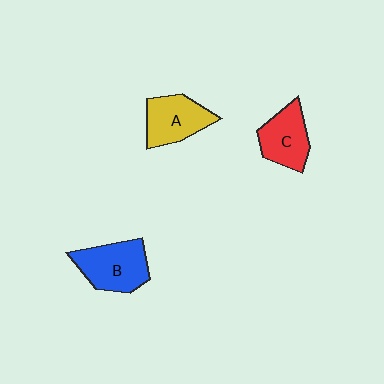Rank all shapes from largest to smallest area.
From largest to smallest: B (blue), A (yellow), C (red).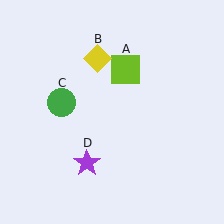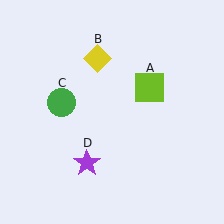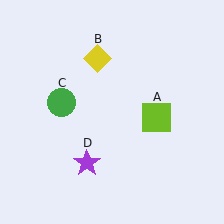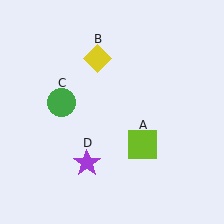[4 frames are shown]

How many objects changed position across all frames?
1 object changed position: lime square (object A).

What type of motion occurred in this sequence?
The lime square (object A) rotated clockwise around the center of the scene.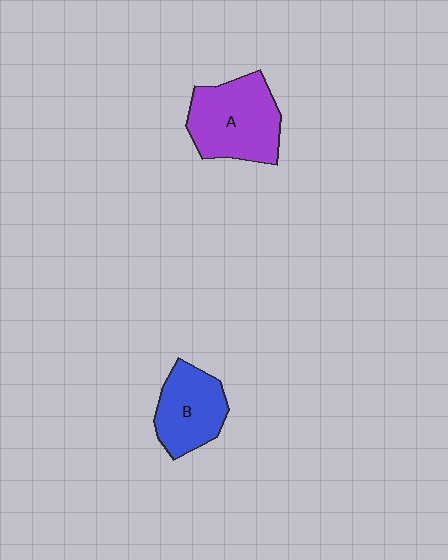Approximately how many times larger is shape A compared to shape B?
Approximately 1.3 times.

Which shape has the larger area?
Shape A (purple).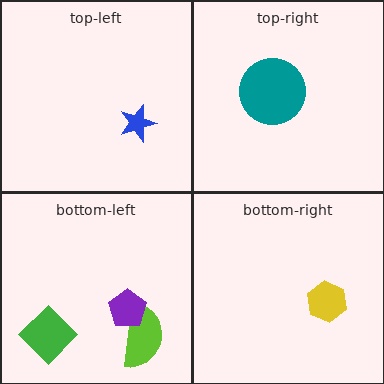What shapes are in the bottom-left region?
The lime semicircle, the purple pentagon, the green diamond.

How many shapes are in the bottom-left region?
3.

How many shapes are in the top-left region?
1.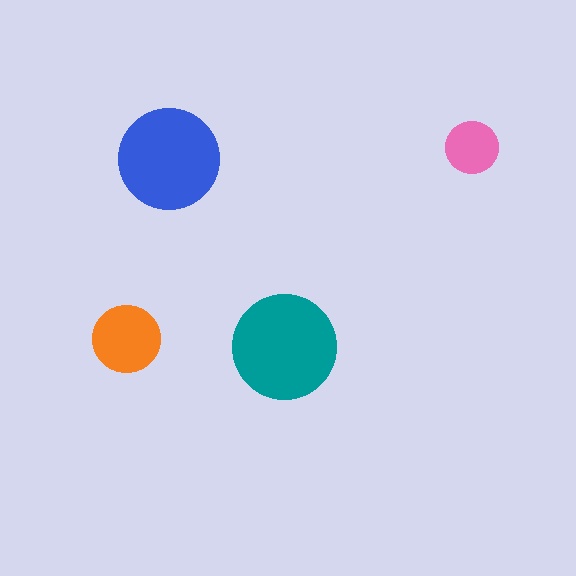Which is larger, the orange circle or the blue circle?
The blue one.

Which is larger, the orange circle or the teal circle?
The teal one.